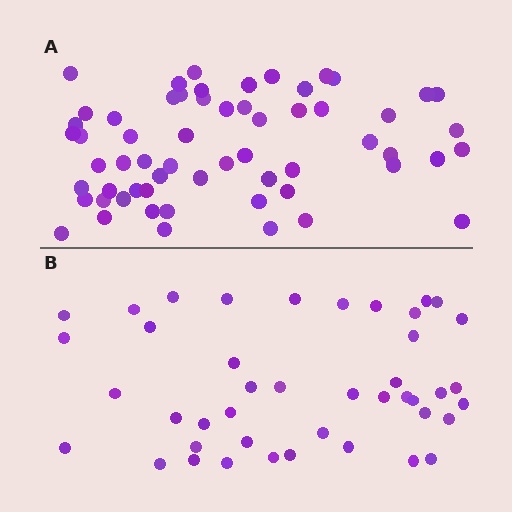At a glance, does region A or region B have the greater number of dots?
Region A (the top region) has more dots.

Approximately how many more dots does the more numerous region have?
Region A has approximately 15 more dots than region B.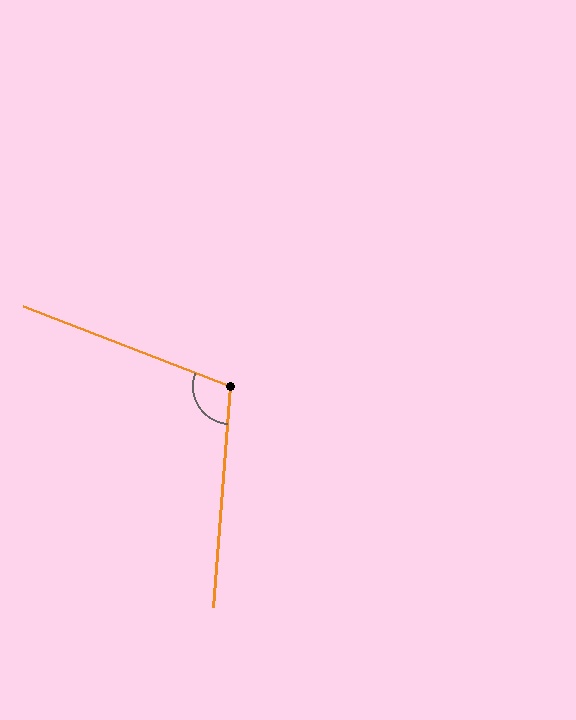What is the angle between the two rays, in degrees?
Approximately 107 degrees.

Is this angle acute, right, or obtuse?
It is obtuse.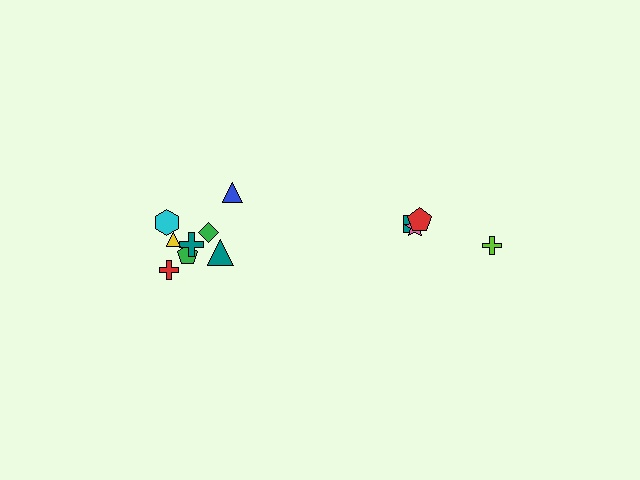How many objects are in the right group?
There are 4 objects.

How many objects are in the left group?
There are 8 objects.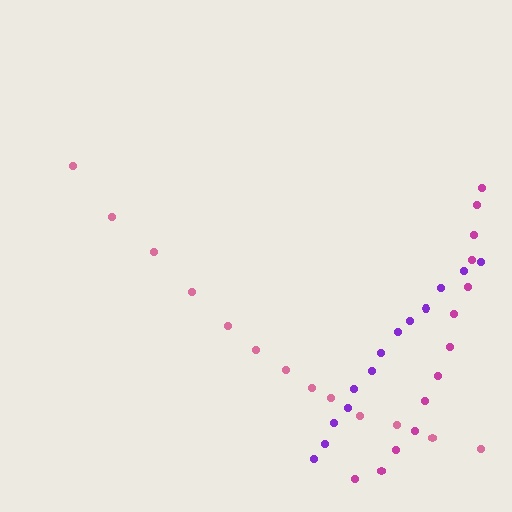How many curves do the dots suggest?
There are 3 distinct paths.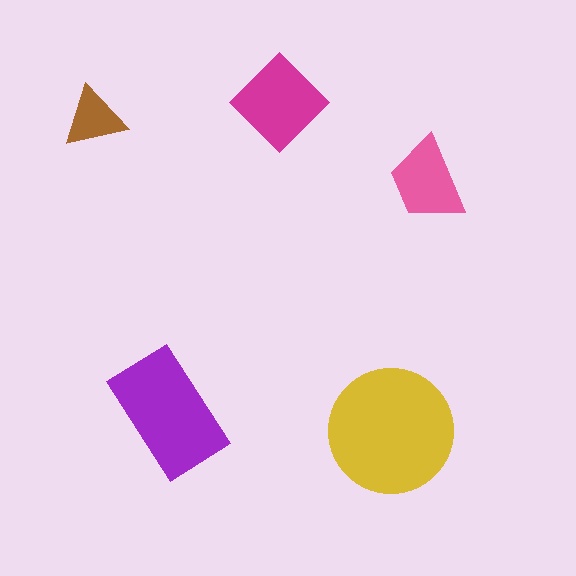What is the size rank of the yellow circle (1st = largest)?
1st.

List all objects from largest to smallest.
The yellow circle, the purple rectangle, the magenta diamond, the pink trapezoid, the brown triangle.